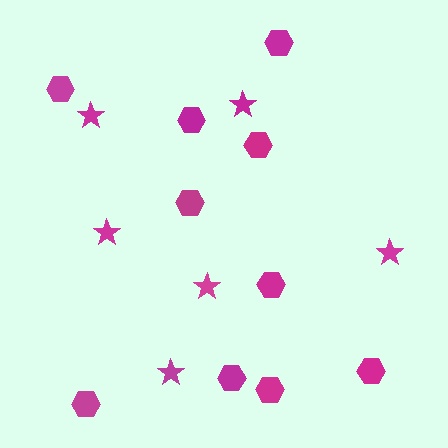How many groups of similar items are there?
There are 2 groups: one group of stars (6) and one group of hexagons (10).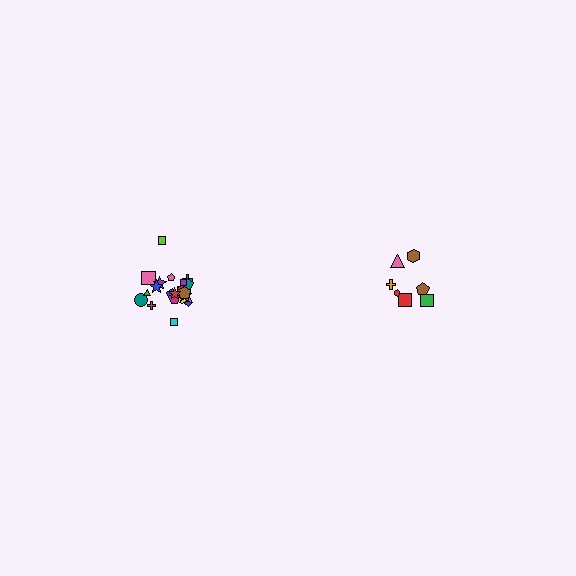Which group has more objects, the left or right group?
The left group.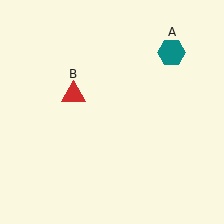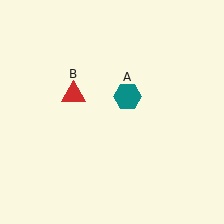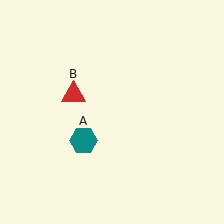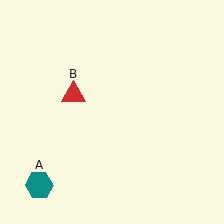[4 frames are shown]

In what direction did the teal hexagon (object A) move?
The teal hexagon (object A) moved down and to the left.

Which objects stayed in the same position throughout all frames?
Red triangle (object B) remained stationary.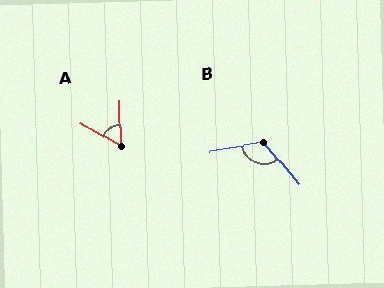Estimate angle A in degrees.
Approximately 58 degrees.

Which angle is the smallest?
A, at approximately 58 degrees.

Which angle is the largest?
B, at approximately 121 degrees.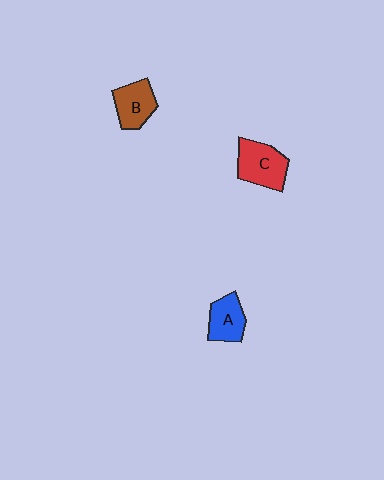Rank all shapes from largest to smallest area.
From largest to smallest: C (red), B (brown), A (blue).